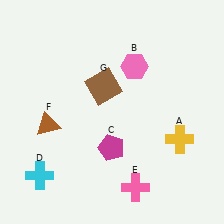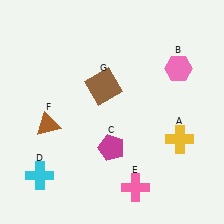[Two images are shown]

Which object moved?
The pink hexagon (B) moved right.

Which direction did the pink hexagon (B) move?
The pink hexagon (B) moved right.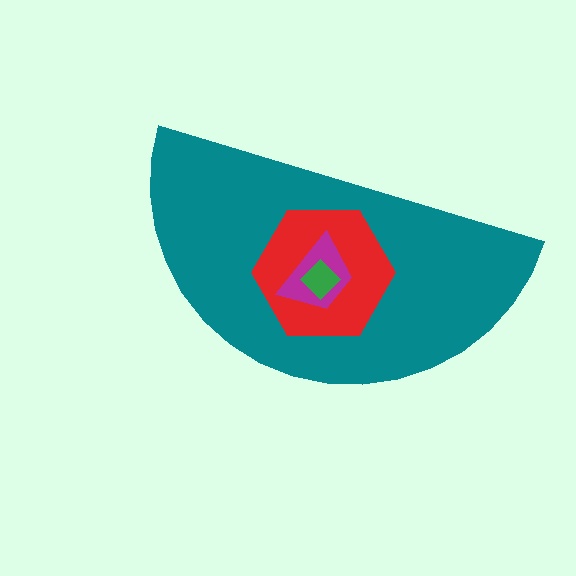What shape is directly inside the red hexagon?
The magenta trapezoid.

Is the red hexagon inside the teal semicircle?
Yes.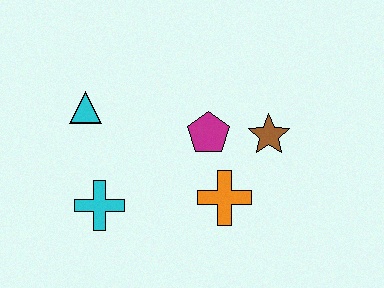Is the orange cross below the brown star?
Yes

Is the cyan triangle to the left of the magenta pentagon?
Yes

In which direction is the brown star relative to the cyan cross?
The brown star is to the right of the cyan cross.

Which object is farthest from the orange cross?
The cyan triangle is farthest from the orange cross.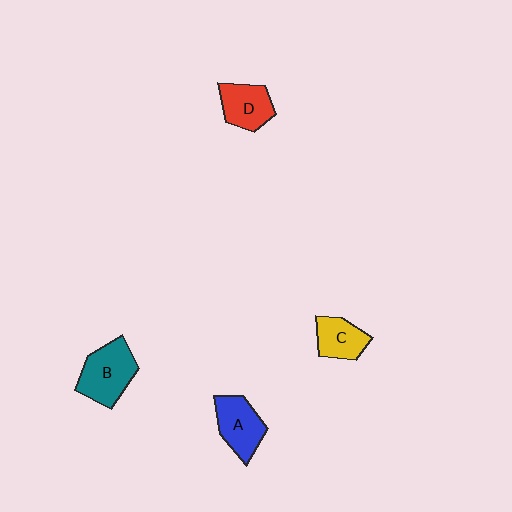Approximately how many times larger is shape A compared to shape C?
Approximately 1.3 times.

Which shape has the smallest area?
Shape C (yellow).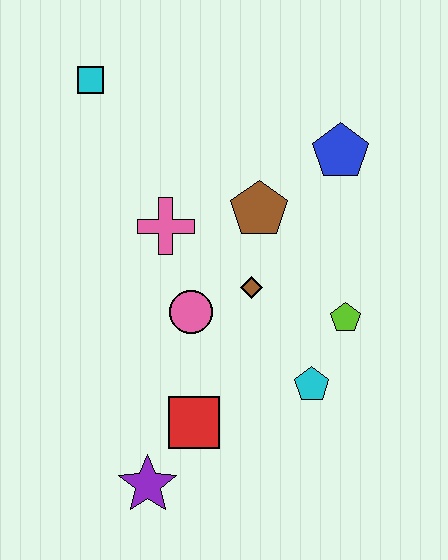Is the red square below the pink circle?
Yes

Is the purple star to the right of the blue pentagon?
No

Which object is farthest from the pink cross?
The purple star is farthest from the pink cross.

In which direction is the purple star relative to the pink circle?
The purple star is below the pink circle.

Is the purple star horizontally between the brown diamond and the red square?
No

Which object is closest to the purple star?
The red square is closest to the purple star.